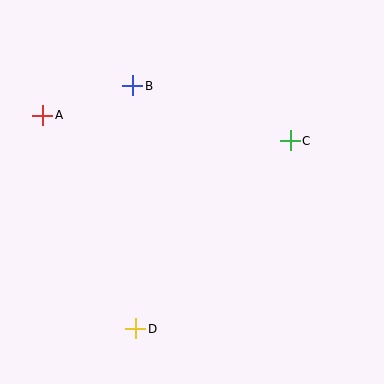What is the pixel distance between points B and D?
The distance between B and D is 243 pixels.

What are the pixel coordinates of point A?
Point A is at (43, 115).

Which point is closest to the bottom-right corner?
Point D is closest to the bottom-right corner.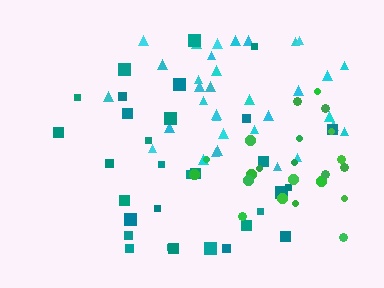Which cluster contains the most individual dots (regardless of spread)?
Cyan (34).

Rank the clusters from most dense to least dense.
green, cyan, teal.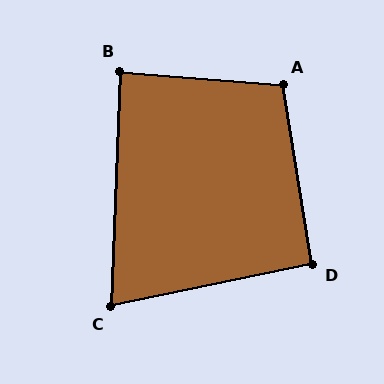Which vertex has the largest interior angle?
A, at approximately 104 degrees.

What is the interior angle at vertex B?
Approximately 88 degrees (approximately right).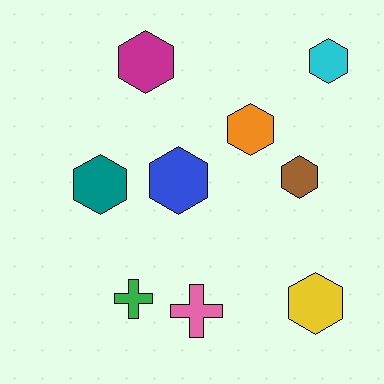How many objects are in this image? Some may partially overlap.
There are 9 objects.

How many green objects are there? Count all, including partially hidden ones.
There is 1 green object.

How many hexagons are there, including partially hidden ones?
There are 7 hexagons.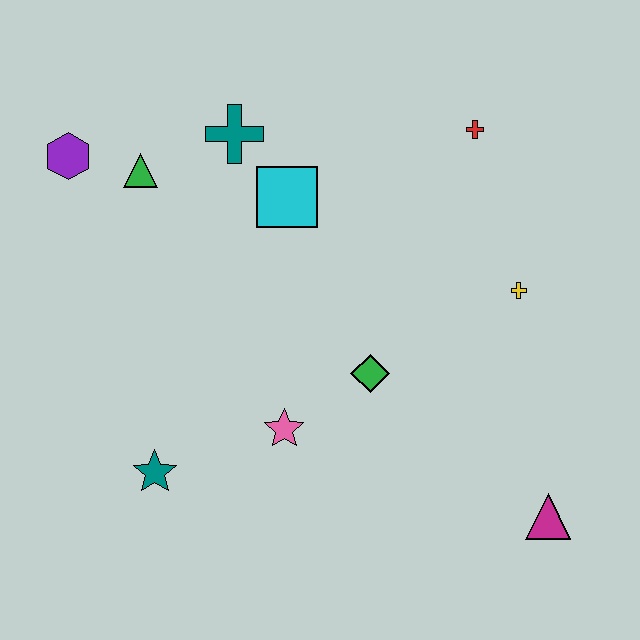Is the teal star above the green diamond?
No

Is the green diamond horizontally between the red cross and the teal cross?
Yes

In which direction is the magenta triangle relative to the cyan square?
The magenta triangle is below the cyan square.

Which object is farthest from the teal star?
The red cross is farthest from the teal star.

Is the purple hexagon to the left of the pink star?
Yes